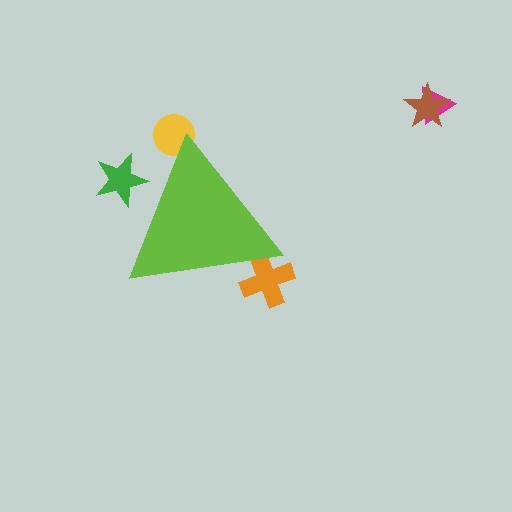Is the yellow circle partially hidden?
Yes, the yellow circle is partially hidden behind the lime triangle.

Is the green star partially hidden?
Yes, the green star is partially hidden behind the lime triangle.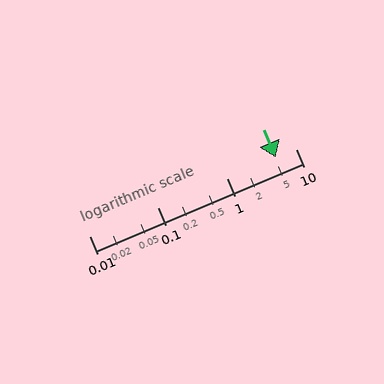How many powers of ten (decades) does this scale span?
The scale spans 3 decades, from 0.01 to 10.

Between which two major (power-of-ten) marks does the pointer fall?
The pointer is between 1 and 10.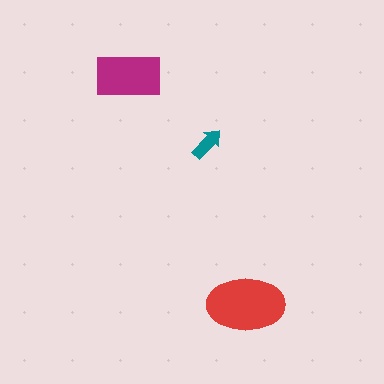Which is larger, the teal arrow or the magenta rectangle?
The magenta rectangle.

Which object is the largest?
The red ellipse.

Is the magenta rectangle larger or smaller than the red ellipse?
Smaller.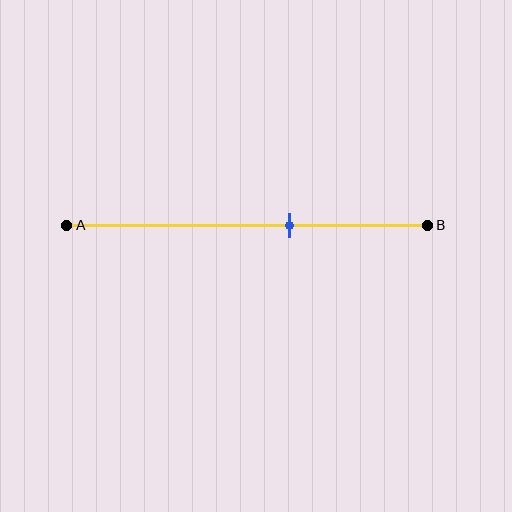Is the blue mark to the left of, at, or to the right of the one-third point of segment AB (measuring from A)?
The blue mark is to the right of the one-third point of segment AB.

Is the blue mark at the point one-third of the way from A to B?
No, the mark is at about 60% from A, not at the 33% one-third point.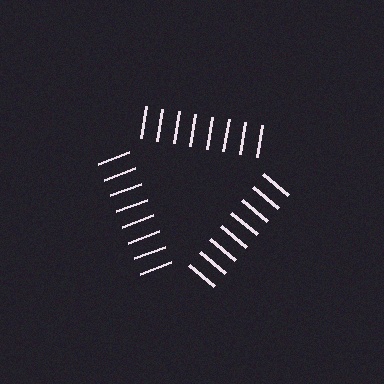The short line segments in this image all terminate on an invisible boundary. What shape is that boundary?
An illusory triangle — the line segments terminate on its edges but no continuous stroke is drawn.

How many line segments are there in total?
24 — 8 along each of the 3 edges.